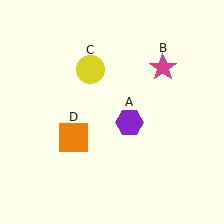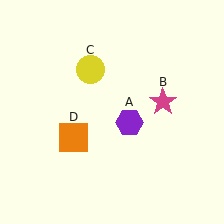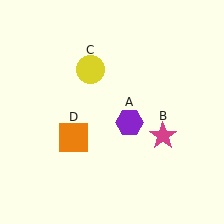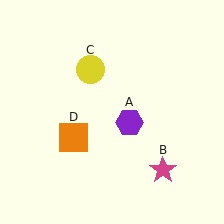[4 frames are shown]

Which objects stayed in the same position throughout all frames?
Purple hexagon (object A) and yellow circle (object C) and orange square (object D) remained stationary.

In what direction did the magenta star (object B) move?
The magenta star (object B) moved down.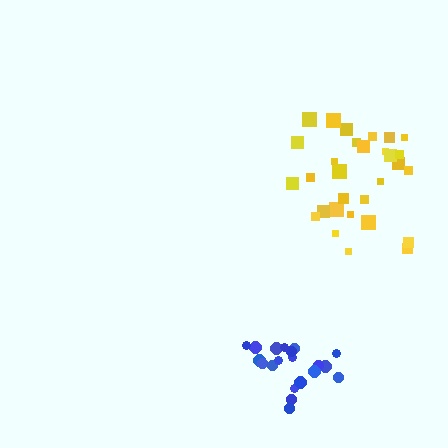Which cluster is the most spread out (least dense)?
Yellow.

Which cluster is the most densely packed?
Blue.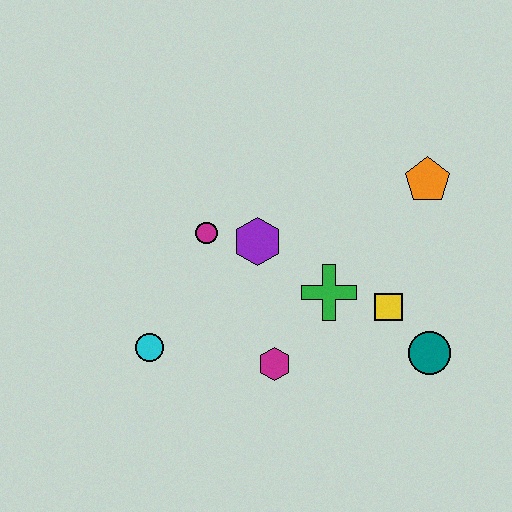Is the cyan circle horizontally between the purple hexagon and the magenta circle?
No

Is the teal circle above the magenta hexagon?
Yes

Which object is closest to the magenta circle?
The purple hexagon is closest to the magenta circle.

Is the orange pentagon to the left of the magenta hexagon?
No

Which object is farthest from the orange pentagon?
The cyan circle is farthest from the orange pentagon.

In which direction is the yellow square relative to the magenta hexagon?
The yellow square is to the right of the magenta hexagon.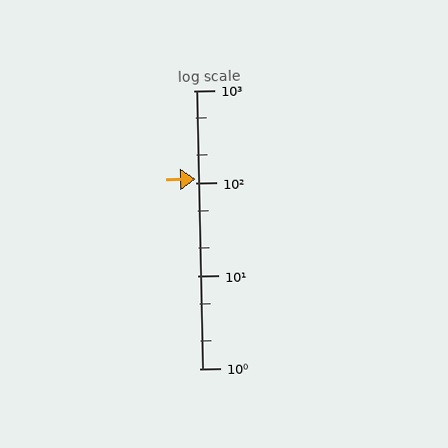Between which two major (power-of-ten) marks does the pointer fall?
The pointer is between 100 and 1000.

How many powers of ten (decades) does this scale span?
The scale spans 3 decades, from 1 to 1000.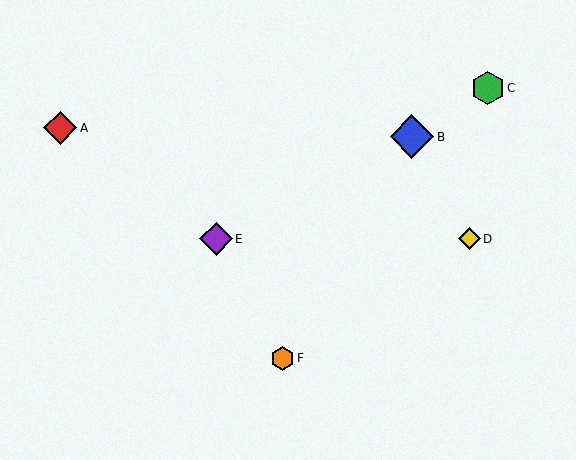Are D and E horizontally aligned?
Yes, both are at y≈239.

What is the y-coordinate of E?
Object E is at y≈239.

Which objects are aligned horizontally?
Objects D, E are aligned horizontally.